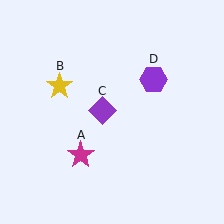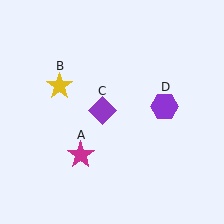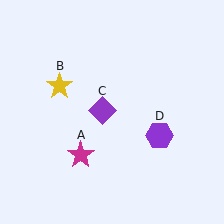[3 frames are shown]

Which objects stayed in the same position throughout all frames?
Magenta star (object A) and yellow star (object B) and purple diamond (object C) remained stationary.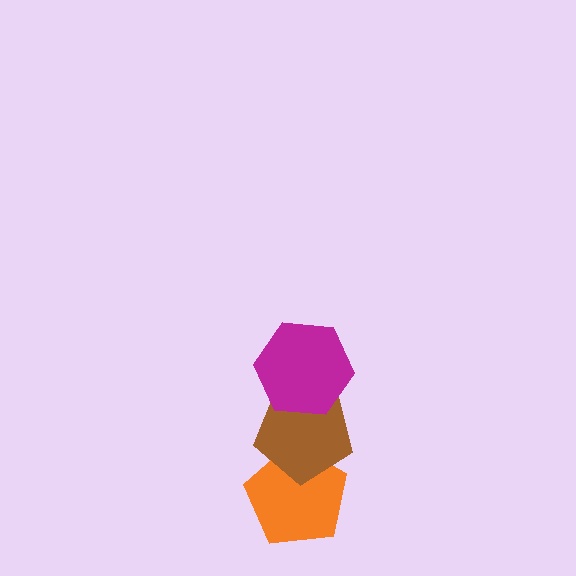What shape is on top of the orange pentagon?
The brown pentagon is on top of the orange pentagon.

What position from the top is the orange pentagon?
The orange pentagon is 3rd from the top.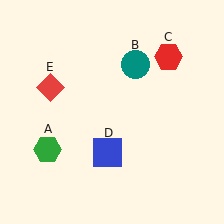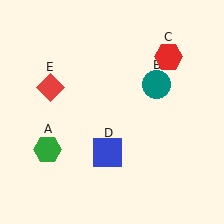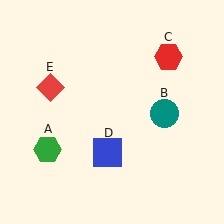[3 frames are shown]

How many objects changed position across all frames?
1 object changed position: teal circle (object B).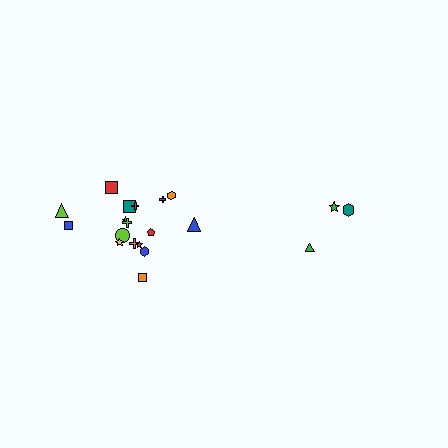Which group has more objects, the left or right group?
The left group.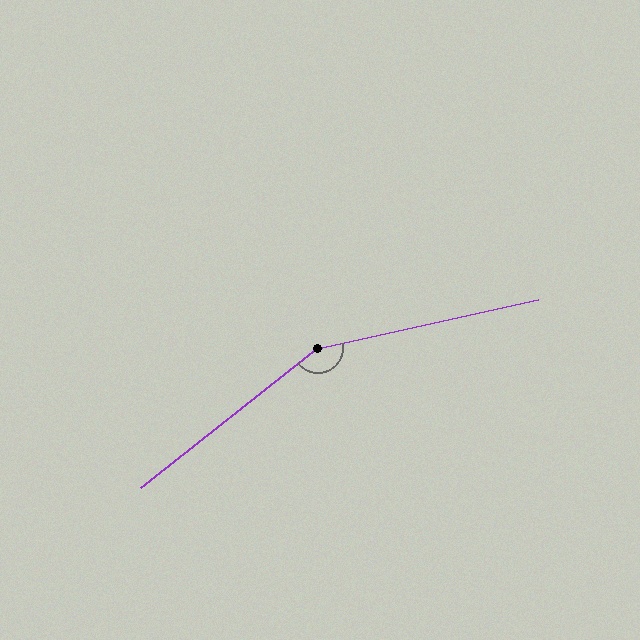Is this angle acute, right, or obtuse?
It is obtuse.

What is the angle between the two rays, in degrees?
Approximately 154 degrees.